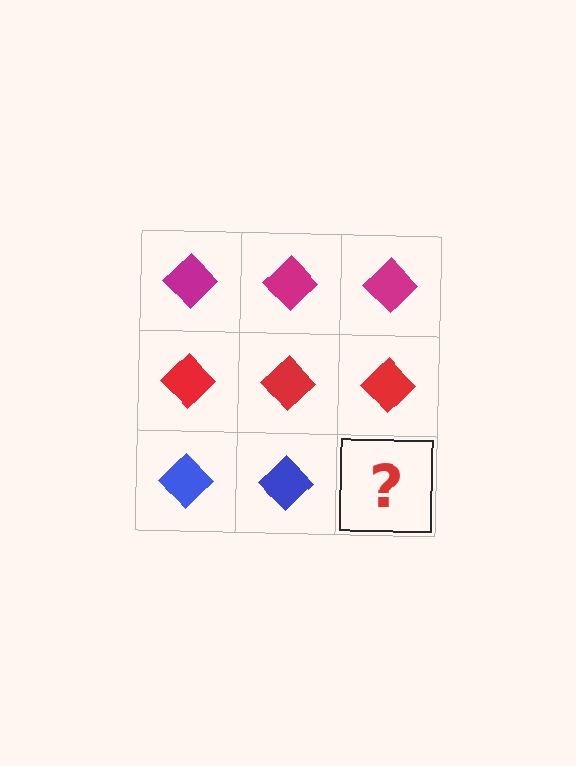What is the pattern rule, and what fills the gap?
The rule is that each row has a consistent color. The gap should be filled with a blue diamond.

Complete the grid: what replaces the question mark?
The question mark should be replaced with a blue diamond.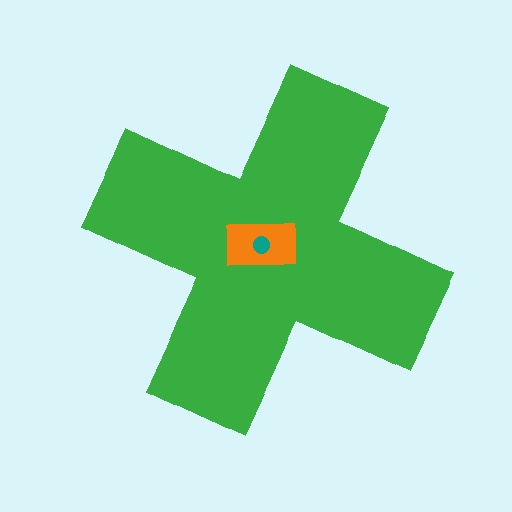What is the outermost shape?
The green cross.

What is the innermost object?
The teal circle.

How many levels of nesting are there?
3.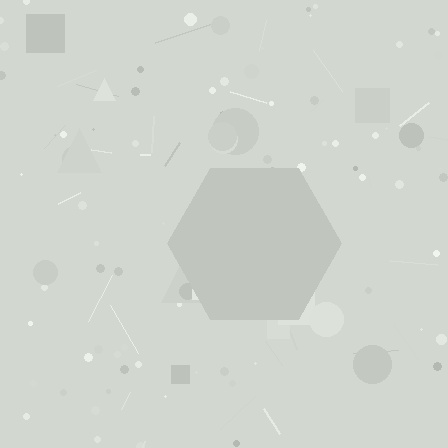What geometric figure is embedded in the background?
A hexagon is embedded in the background.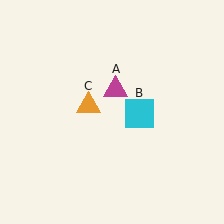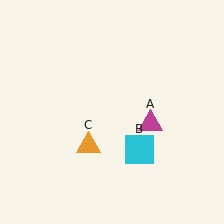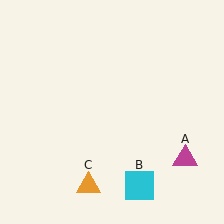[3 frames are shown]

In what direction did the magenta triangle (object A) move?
The magenta triangle (object A) moved down and to the right.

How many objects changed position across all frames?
3 objects changed position: magenta triangle (object A), cyan square (object B), orange triangle (object C).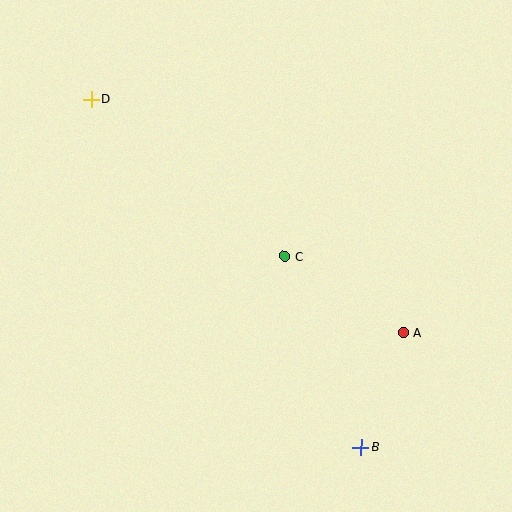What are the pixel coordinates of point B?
Point B is at (361, 447).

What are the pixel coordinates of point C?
Point C is at (285, 256).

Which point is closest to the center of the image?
Point C at (285, 256) is closest to the center.